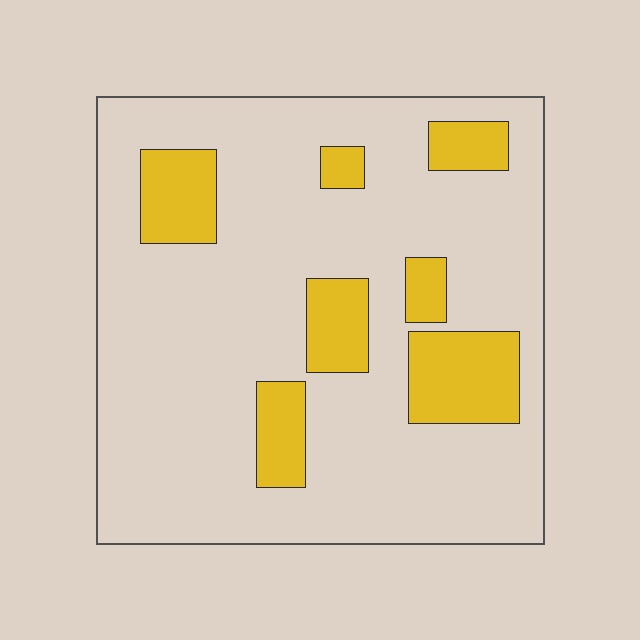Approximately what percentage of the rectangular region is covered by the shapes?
Approximately 20%.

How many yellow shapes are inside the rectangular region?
7.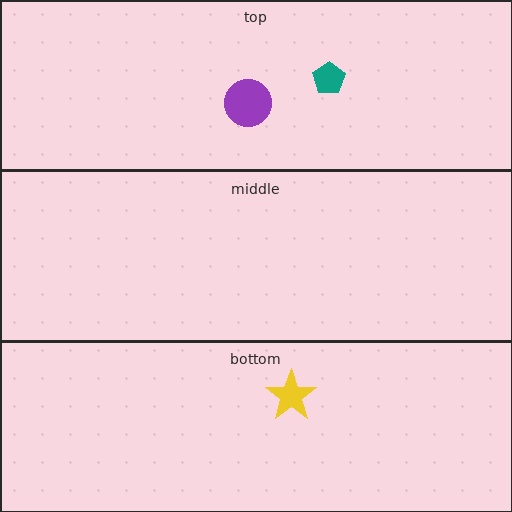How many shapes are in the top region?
2.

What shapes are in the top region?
The purple circle, the teal pentagon.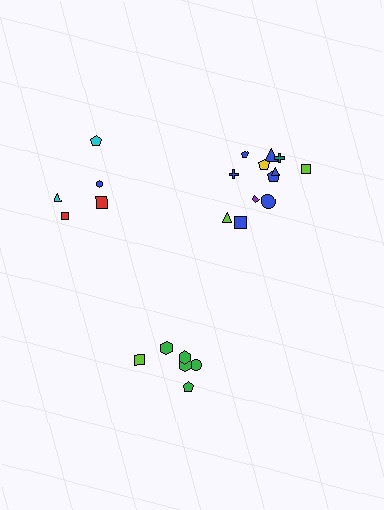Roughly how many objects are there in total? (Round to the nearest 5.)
Roughly 25 objects in total.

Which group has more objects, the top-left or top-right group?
The top-right group.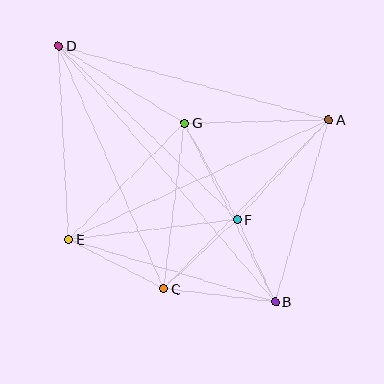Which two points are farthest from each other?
Points B and D are farthest from each other.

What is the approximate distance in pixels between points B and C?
The distance between B and C is approximately 111 pixels.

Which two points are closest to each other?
Points B and F are closest to each other.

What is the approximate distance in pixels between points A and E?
The distance between A and E is approximately 286 pixels.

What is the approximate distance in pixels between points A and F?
The distance between A and F is approximately 135 pixels.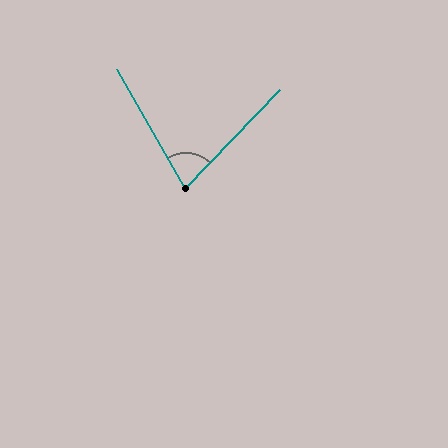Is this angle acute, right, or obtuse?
It is acute.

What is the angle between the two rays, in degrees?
Approximately 74 degrees.